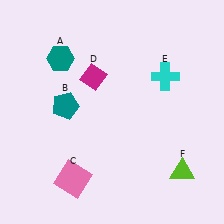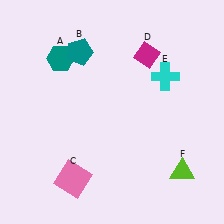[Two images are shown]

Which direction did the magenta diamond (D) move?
The magenta diamond (D) moved right.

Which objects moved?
The objects that moved are: the teal pentagon (B), the magenta diamond (D).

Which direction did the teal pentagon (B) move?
The teal pentagon (B) moved up.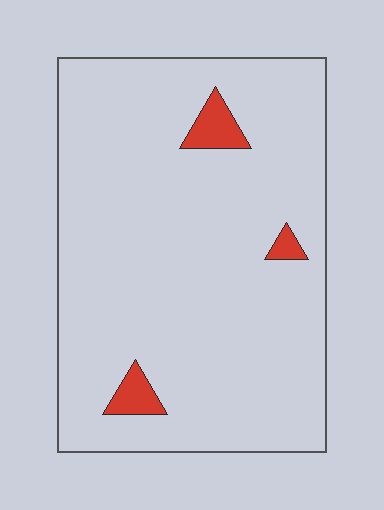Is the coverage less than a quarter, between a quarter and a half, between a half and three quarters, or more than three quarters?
Less than a quarter.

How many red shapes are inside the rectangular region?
3.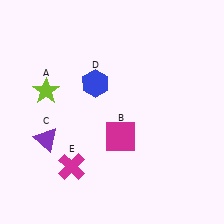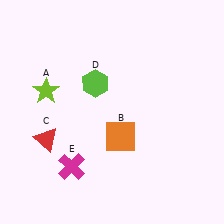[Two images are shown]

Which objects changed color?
B changed from magenta to orange. C changed from purple to red. D changed from blue to lime.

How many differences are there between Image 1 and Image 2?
There are 3 differences between the two images.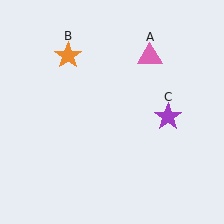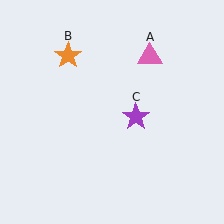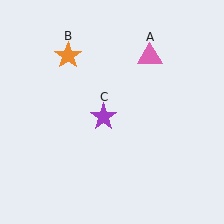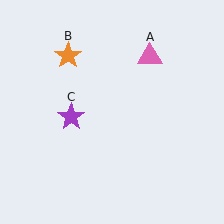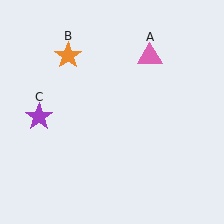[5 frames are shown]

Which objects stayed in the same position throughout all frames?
Pink triangle (object A) and orange star (object B) remained stationary.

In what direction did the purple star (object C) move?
The purple star (object C) moved left.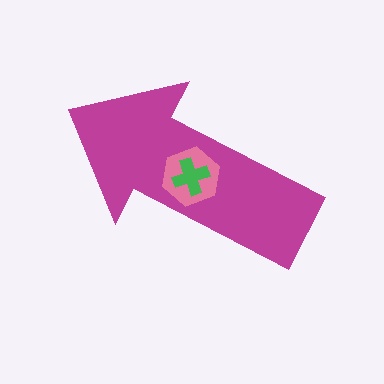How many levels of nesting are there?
3.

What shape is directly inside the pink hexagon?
The green cross.